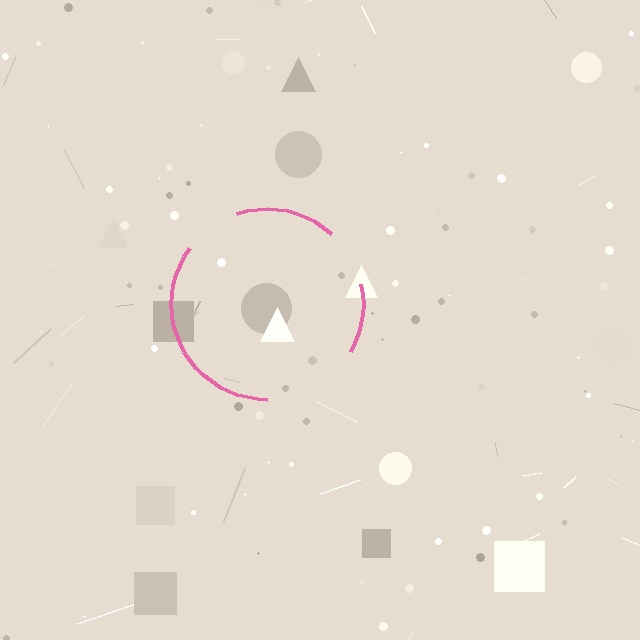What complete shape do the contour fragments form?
The contour fragments form a circle.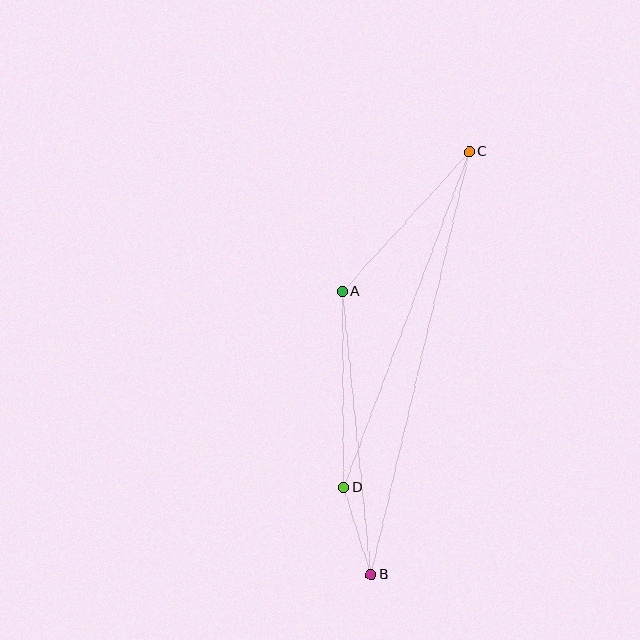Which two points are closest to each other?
Points B and D are closest to each other.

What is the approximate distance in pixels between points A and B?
The distance between A and B is approximately 285 pixels.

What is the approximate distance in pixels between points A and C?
The distance between A and C is approximately 188 pixels.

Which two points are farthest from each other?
Points B and C are farthest from each other.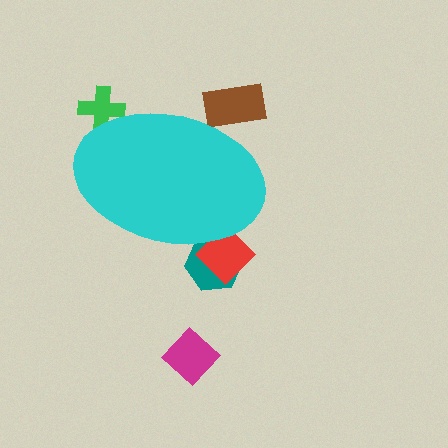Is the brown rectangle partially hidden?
Yes, the brown rectangle is partially hidden behind the cyan ellipse.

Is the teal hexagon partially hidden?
Yes, the teal hexagon is partially hidden behind the cyan ellipse.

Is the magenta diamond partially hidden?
No, the magenta diamond is fully visible.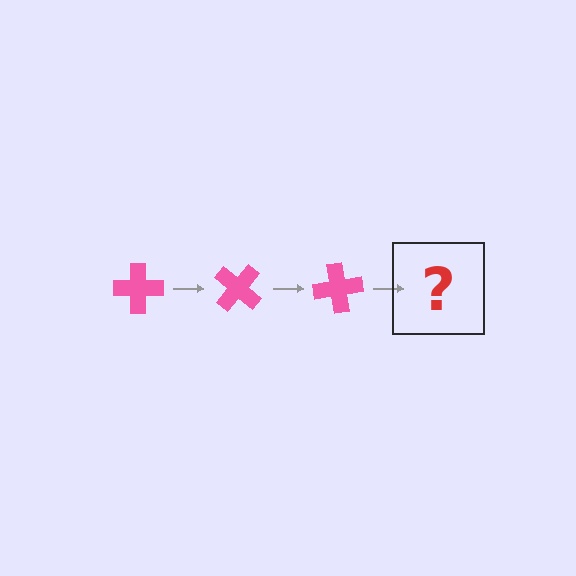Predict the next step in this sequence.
The next step is a pink cross rotated 120 degrees.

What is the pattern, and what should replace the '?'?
The pattern is that the cross rotates 40 degrees each step. The '?' should be a pink cross rotated 120 degrees.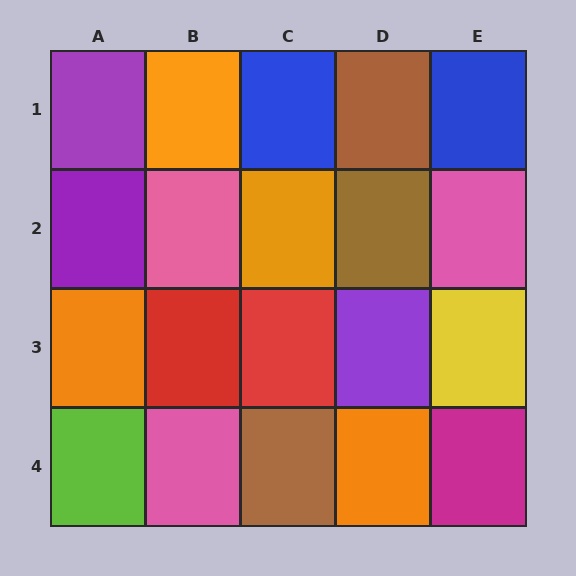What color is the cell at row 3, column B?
Red.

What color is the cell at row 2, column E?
Pink.